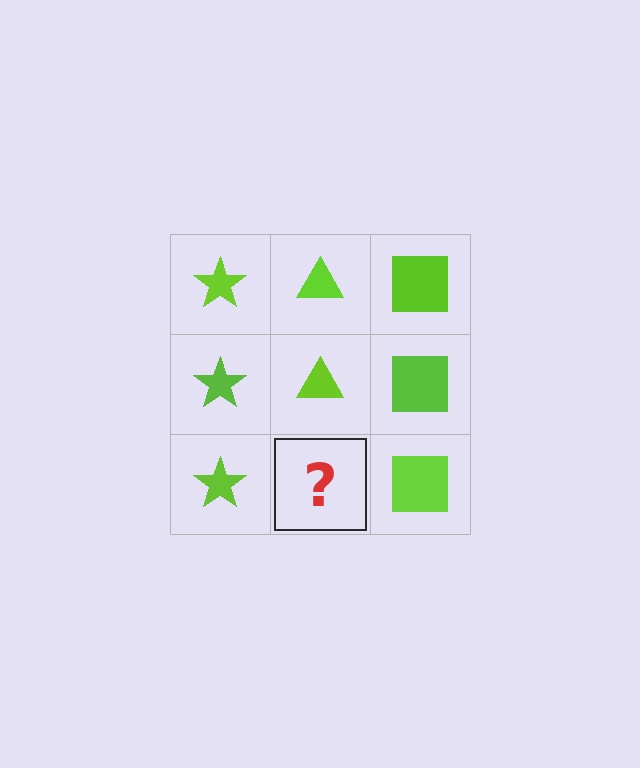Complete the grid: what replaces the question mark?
The question mark should be replaced with a lime triangle.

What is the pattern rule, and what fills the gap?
The rule is that each column has a consistent shape. The gap should be filled with a lime triangle.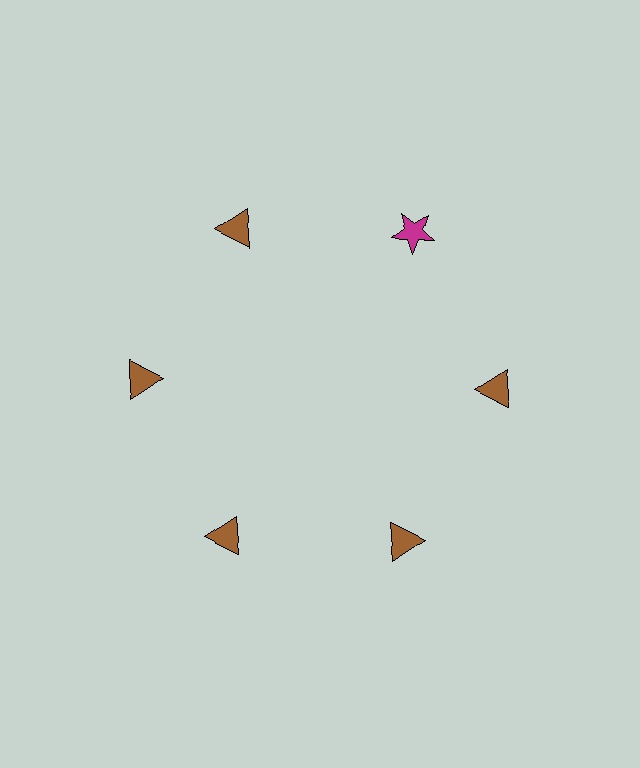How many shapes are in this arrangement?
There are 6 shapes arranged in a ring pattern.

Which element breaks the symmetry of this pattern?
The magenta star at roughly the 1 o'clock position breaks the symmetry. All other shapes are brown triangles.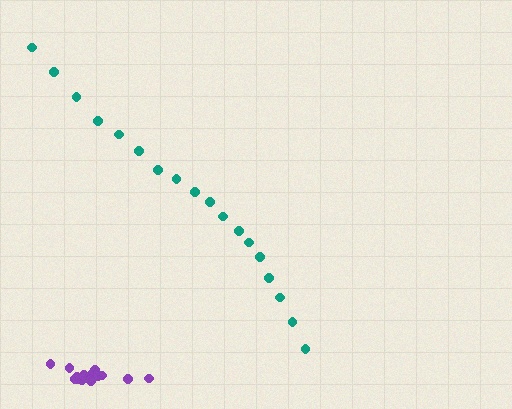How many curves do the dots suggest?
There are 2 distinct paths.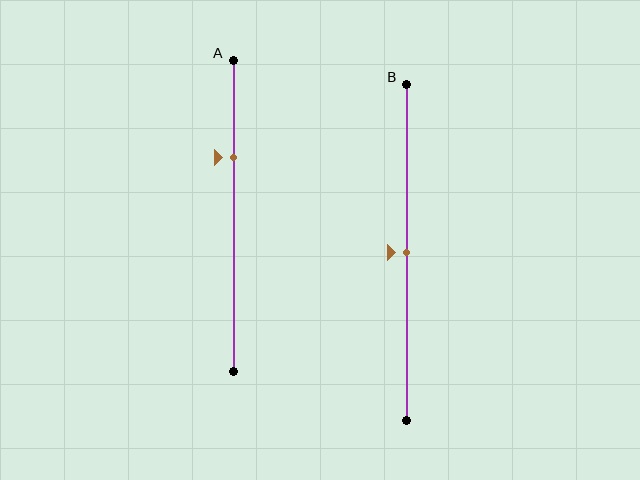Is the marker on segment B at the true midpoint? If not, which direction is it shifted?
Yes, the marker on segment B is at the true midpoint.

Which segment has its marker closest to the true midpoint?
Segment B has its marker closest to the true midpoint.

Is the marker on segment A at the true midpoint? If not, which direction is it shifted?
No, the marker on segment A is shifted upward by about 19% of the segment length.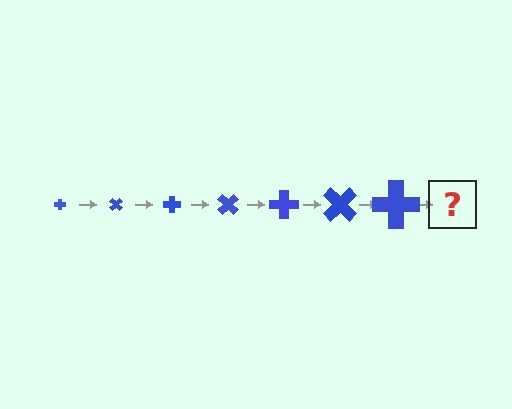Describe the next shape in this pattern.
It should be a cross, larger than the previous one and rotated 315 degrees from the start.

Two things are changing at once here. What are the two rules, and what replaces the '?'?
The two rules are that the cross grows larger each step and it rotates 45 degrees each step. The '?' should be a cross, larger than the previous one and rotated 315 degrees from the start.